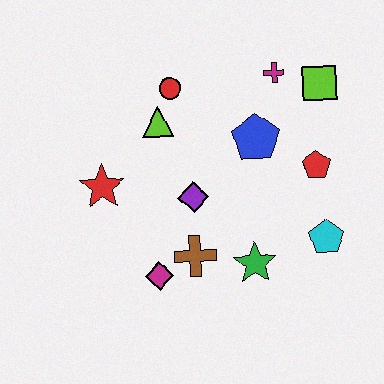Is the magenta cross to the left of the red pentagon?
Yes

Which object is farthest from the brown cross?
The lime square is farthest from the brown cross.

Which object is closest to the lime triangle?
The red circle is closest to the lime triangle.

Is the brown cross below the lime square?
Yes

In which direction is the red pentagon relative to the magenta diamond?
The red pentagon is to the right of the magenta diamond.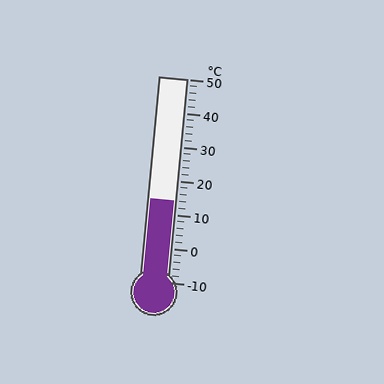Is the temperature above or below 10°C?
The temperature is above 10°C.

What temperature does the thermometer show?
The thermometer shows approximately 14°C.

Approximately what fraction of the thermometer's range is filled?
The thermometer is filled to approximately 40% of its range.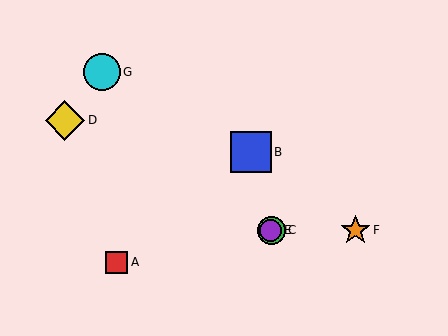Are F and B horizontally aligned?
No, F is at y≈230 and B is at y≈152.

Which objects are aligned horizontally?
Objects C, E, F are aligned horizontally.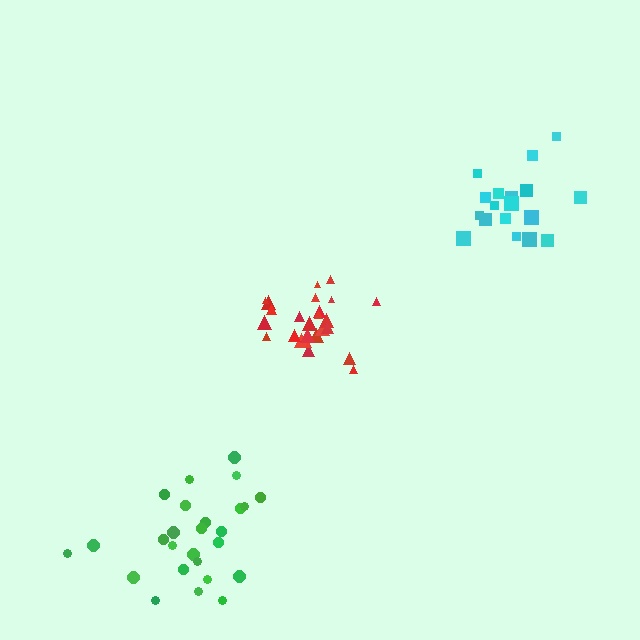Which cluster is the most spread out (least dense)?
Green.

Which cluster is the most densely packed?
Red.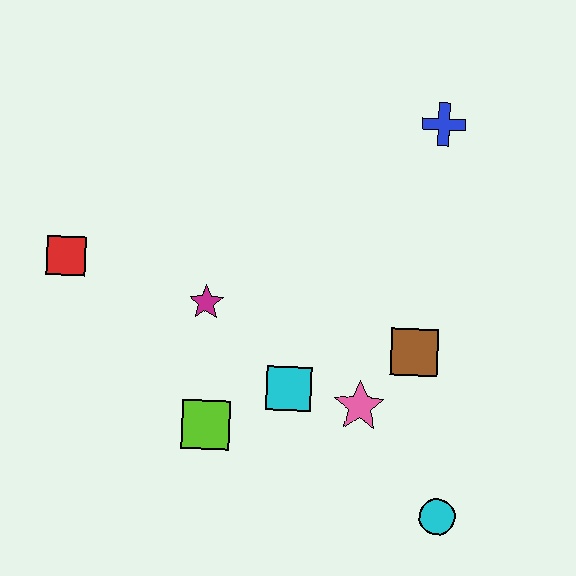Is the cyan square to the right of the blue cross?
No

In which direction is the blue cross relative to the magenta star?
The blue cross is to the right of the magenta star.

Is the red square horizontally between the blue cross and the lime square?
No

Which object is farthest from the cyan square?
The blue cross is farthest from the cyan square.